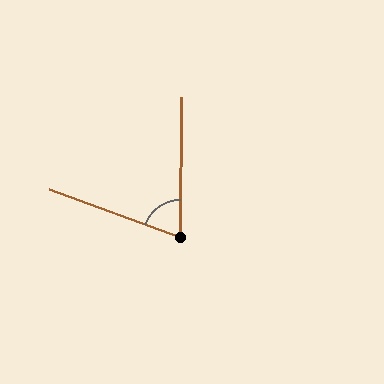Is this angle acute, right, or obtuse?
It is acute.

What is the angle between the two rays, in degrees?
Approximately 70 degrees.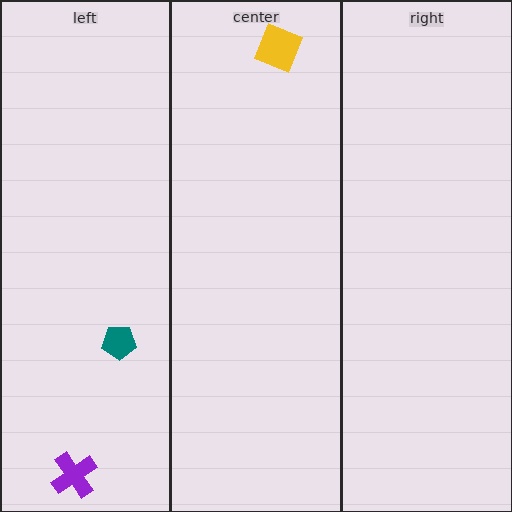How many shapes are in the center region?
1.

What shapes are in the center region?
The yellow diamond.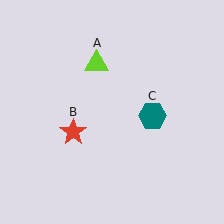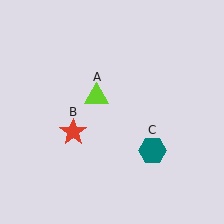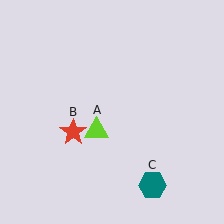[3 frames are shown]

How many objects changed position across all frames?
2 objects changed position: lime triangle (object A), teal hexagon (object C).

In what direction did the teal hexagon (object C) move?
The teal hexagon (object C) moved down.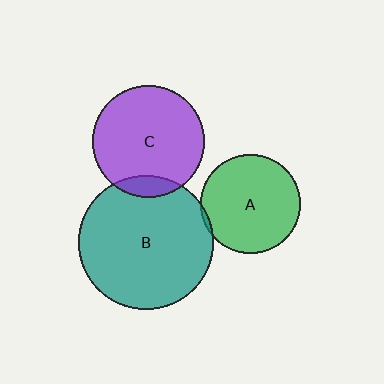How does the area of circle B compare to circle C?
Approximately 1.4 times.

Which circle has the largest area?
Circle B (teal).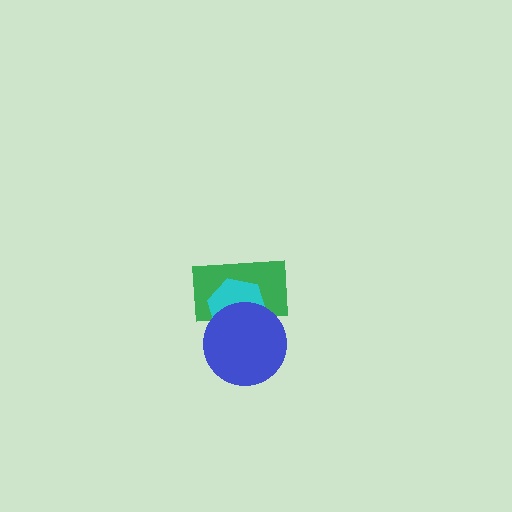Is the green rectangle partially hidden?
Yes, it is partially covered by another shape.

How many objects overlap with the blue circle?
2 objects overlap with the blue circle.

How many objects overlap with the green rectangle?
2 objects overlap with the green rectangle.